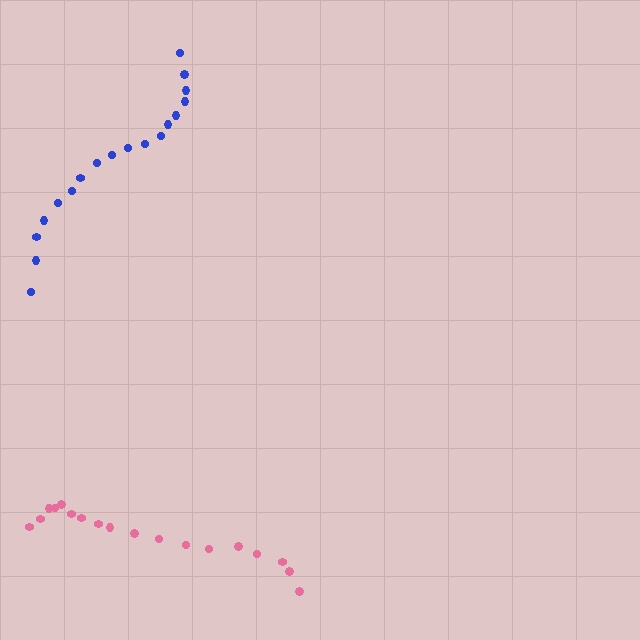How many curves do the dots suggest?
There are 2 distinct paths.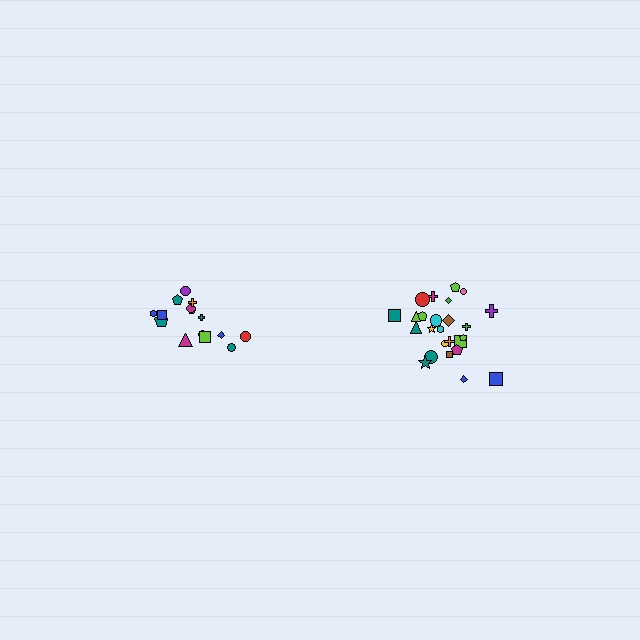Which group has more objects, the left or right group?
The right group.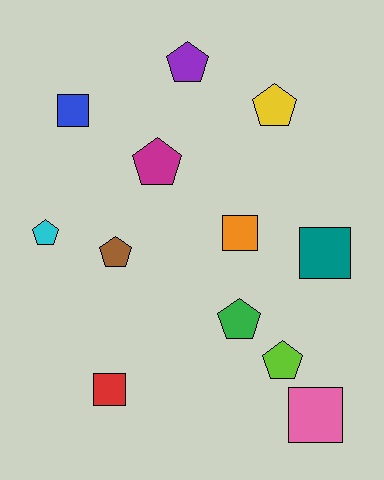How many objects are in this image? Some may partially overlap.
There are 12 objects.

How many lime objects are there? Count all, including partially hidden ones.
There is 1 lime object.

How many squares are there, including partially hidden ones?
There are 5 squares.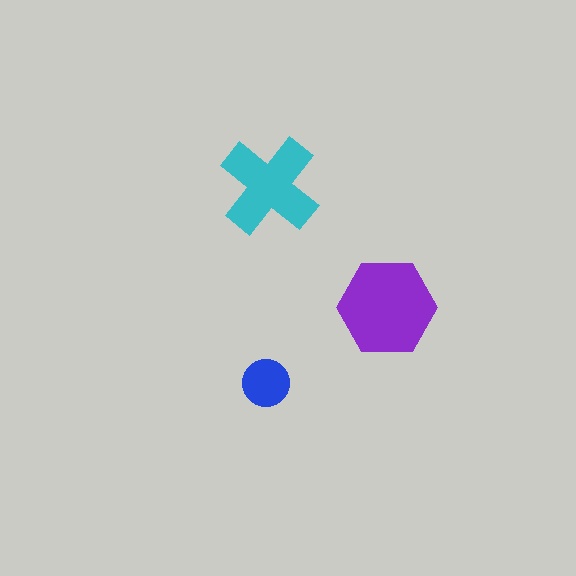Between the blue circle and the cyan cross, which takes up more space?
The cyan cross.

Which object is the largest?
The purple hexagon.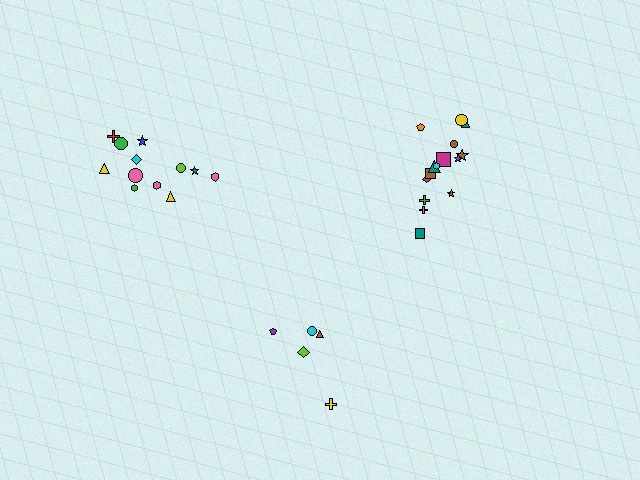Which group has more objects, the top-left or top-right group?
The top-right group.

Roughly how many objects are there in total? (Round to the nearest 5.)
Roughly 30 objects in total.